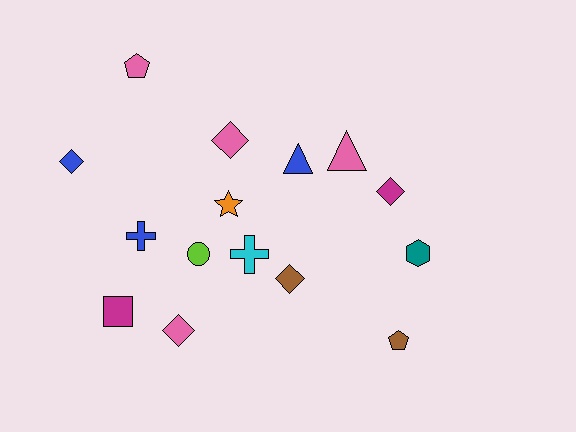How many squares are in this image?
There is 1 square.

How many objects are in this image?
There are 15 objects.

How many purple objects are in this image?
There are no purple objects.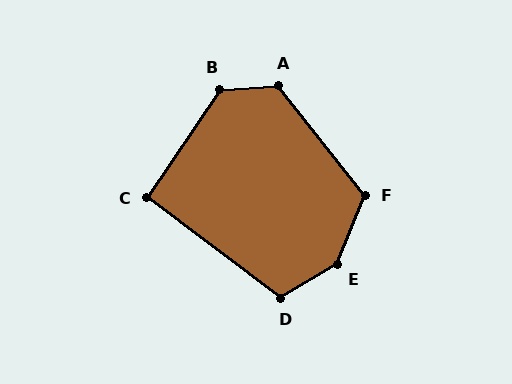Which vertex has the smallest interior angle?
C, at approximately 93 degrees.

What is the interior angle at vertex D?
Approximately 112 degrees (obtuse).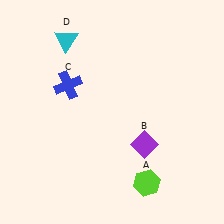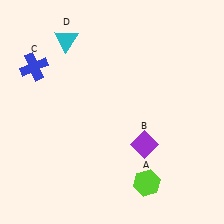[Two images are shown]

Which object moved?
The blue cross (C) moved left.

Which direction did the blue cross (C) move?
The blue cross (C) moved left.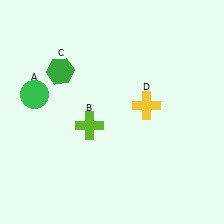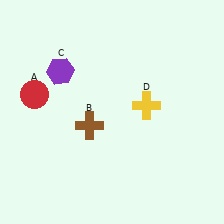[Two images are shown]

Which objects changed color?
A changed from green to red. B changed from lime to brown. C changed from green to purple.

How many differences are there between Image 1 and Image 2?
There are 3 differences between the two images.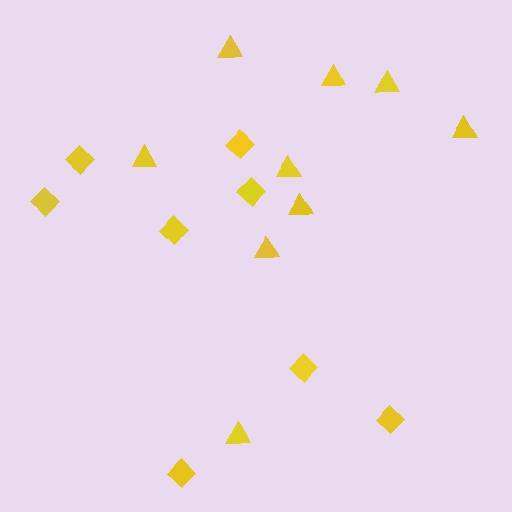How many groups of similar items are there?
There are 2 groups: one group of diamonds (8) and one group of triangles (9).